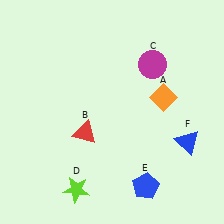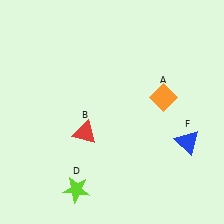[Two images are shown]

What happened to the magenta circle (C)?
The magenta circle (C) was removed in Image 2. It was in the top-right area of Image 1.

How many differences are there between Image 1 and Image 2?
There are 2 differences between the two images.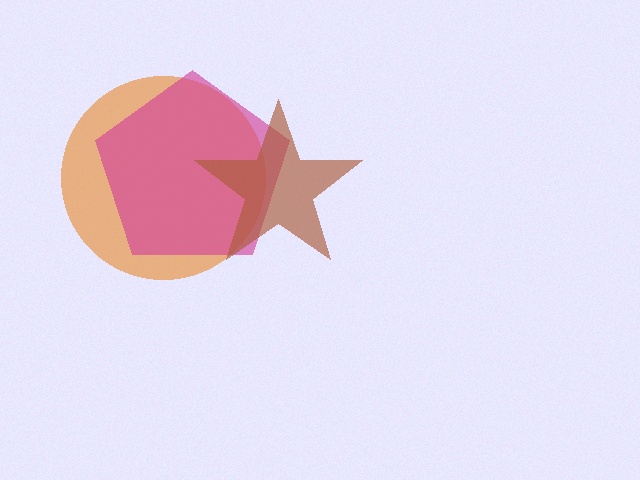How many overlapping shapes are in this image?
There are 3 overlapping shapes in the image.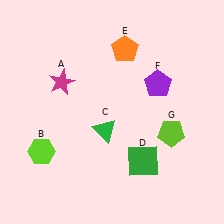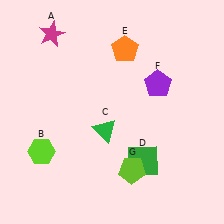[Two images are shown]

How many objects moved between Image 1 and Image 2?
2 objects moved between the two images.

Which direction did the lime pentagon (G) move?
The lime pentagon (G) moved left.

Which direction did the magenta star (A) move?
The magenta star (A) moved up.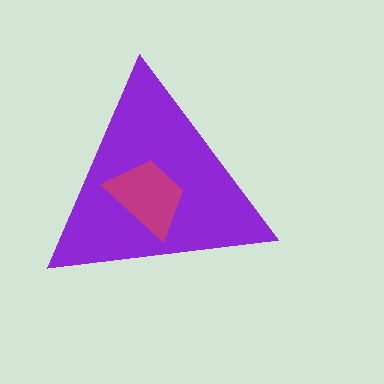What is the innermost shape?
The magenta trapezoid.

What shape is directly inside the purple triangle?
The magenta trapezoid.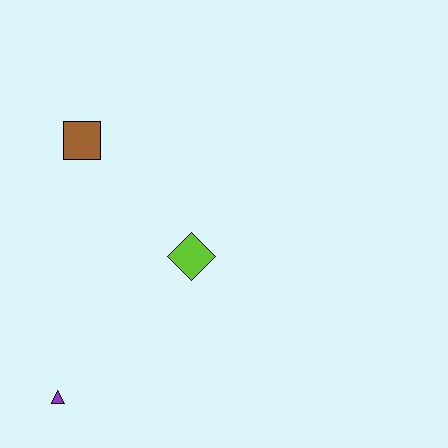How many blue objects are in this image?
There are no blue objects.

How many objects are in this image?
There are 3 objects.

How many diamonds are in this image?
There is 1 diamond.